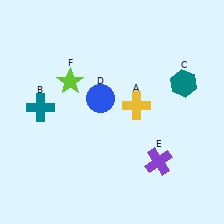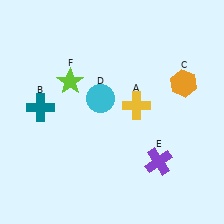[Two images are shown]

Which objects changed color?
C changed from teal to orange. D changed from blue to cyan.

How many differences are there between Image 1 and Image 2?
There are 2 differences between the two images.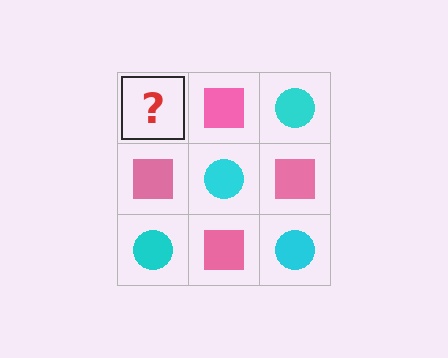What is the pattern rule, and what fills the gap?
The rule is that it alternates cyan circle and pink square in a checkerboard pattern. The gap should be filled with a cyan circle.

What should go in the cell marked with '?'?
The missing cell should contain a cyan circle.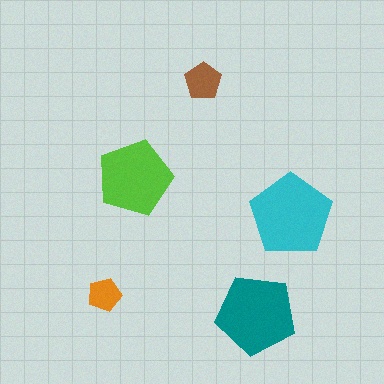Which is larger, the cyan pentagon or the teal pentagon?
The cyan one.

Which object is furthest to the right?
The cyan pentagon is rightmost.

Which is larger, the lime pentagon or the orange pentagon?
The lime one.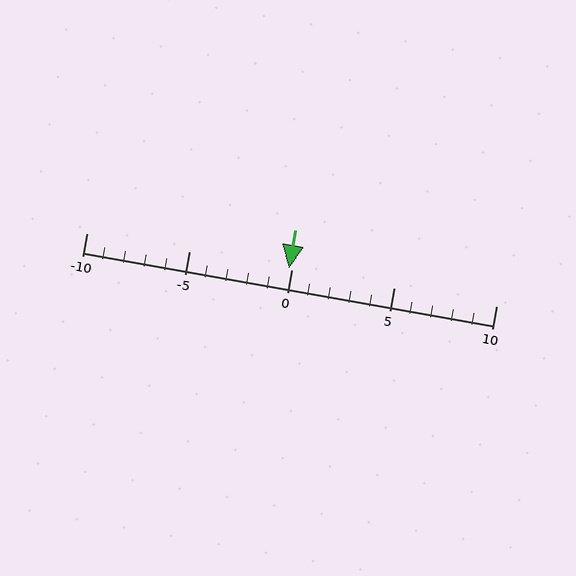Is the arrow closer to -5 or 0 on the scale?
The arrow is closer to 0.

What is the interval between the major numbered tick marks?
The major tick marks are spaced 5 units apart.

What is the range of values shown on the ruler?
The ruler shows values from -10 to 10.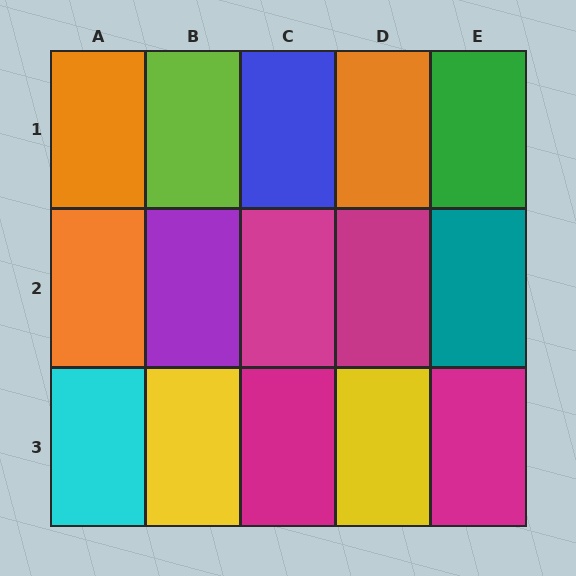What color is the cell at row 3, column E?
Magenta.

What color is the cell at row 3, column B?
Yellow.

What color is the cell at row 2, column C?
Magenta.